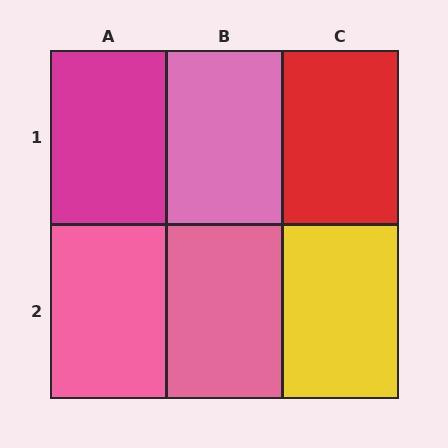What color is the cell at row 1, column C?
Red.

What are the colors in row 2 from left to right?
Pink, pink, yellow.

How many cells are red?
1 cell is red.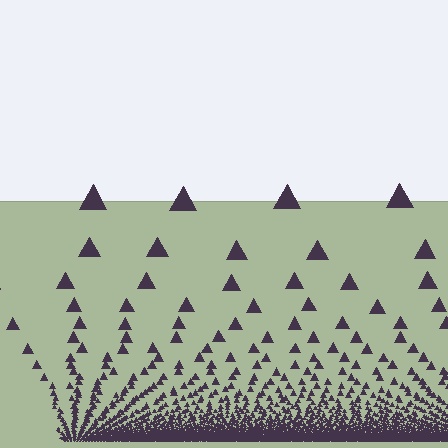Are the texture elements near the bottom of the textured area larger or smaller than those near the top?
Smaller. The gradient is inverted — elements near the bottom are smaller and denser.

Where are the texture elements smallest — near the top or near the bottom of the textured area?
Near the bottom.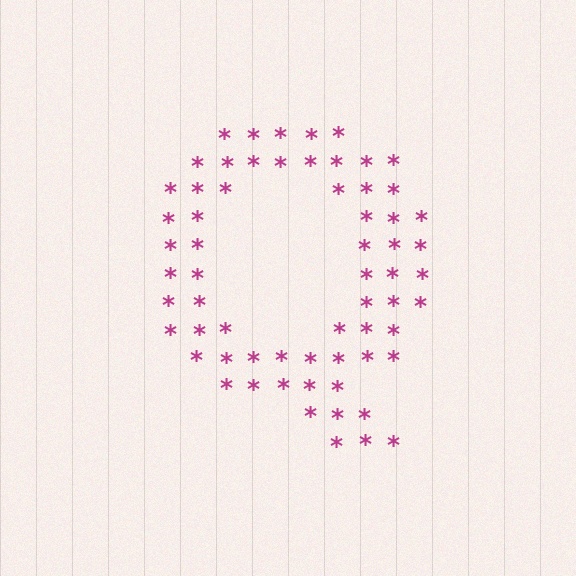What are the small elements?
The small elements are asterisks.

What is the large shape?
The large shape is the letter Q.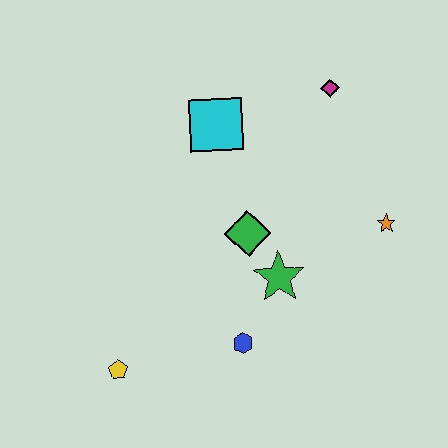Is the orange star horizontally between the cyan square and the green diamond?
No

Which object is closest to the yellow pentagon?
The blue hexagon is closest to the yellow pentagon.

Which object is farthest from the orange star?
The yellow pentagon is farthest from the orange star.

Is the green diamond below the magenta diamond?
Yes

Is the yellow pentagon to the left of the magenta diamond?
Yes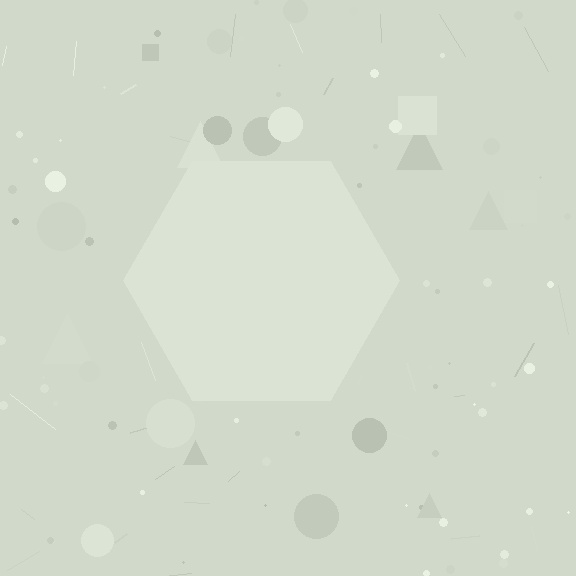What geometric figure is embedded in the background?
A hexagon is embedded in the background.